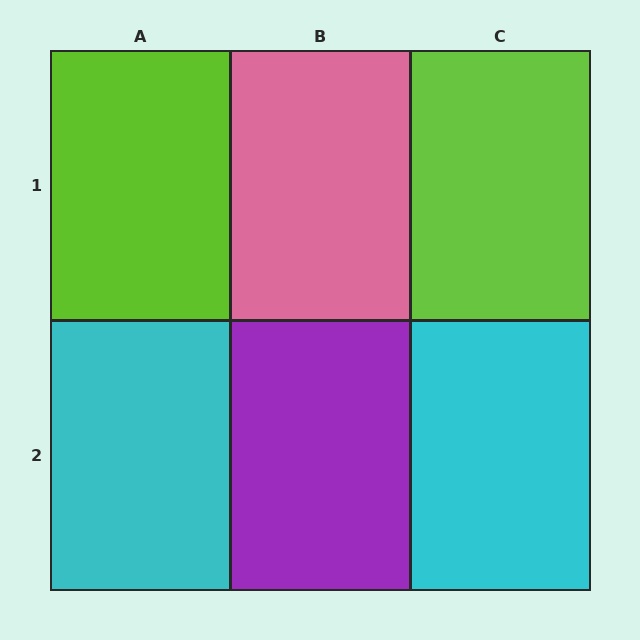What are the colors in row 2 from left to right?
Cyan, purple, cyan.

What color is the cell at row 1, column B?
Pink.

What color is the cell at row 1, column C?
Lime.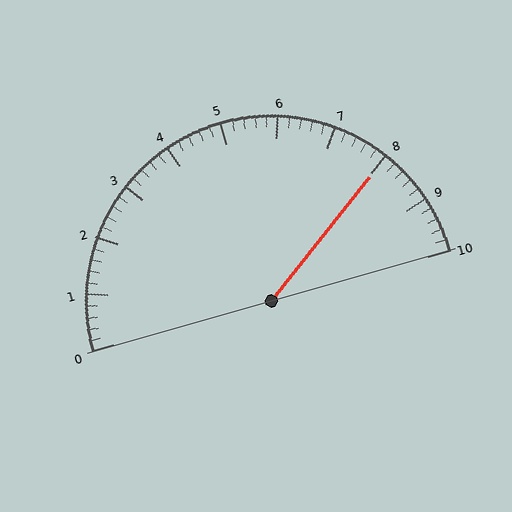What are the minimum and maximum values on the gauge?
The gauge ranges from 0 to 10.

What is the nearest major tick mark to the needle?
The nearest major tick mark is 8.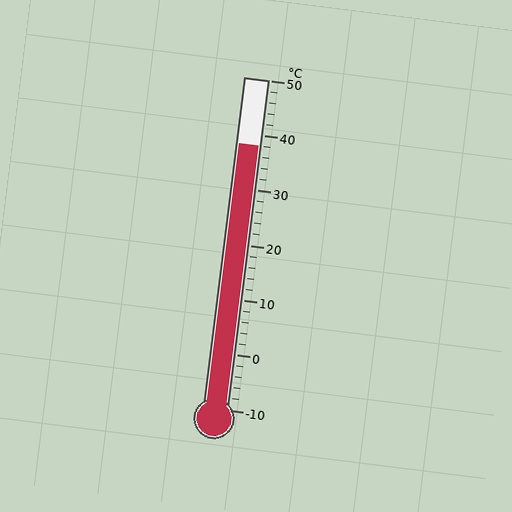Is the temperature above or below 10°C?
The temperature is above 10°C.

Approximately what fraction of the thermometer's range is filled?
The thermometer is filled to approximately 80% of its range.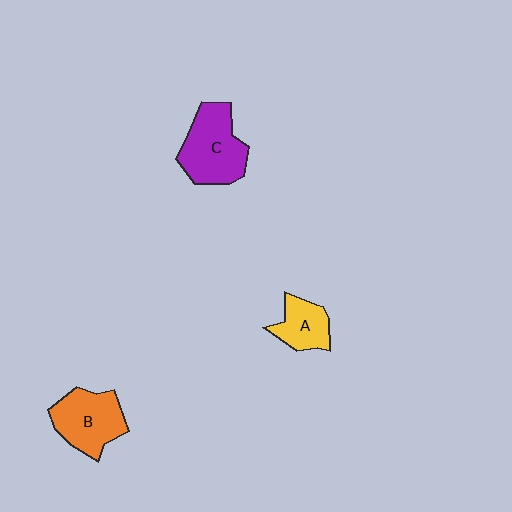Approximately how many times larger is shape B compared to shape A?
Approximately 1.6 times.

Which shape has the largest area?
Shape C (purple).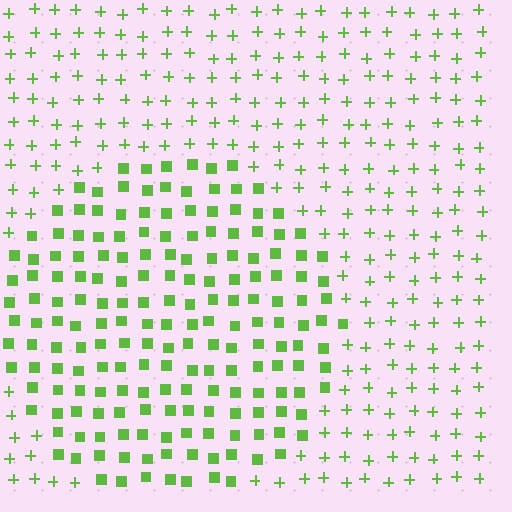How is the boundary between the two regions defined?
The boundary is defined by a change in element shape: squares inside vs. plus signs outside. All elements share the same color and spacing.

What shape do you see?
I see a circle.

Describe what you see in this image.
The image is filled with small lime elements arranged in a uniform grid. A circle-shaped region contains squares, while the surrounding area contains plus signs. The boundary is defined purely by the change in element shape.